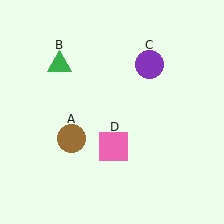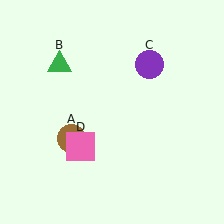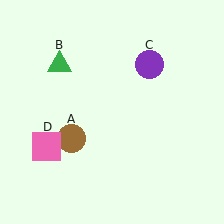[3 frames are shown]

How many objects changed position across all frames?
1 object changed position: pink square (object D).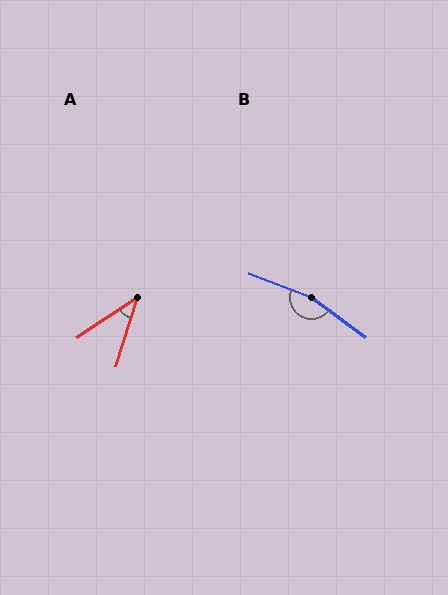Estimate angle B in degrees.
Approximately 165 degrees.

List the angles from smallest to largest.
A (39°), B (165°).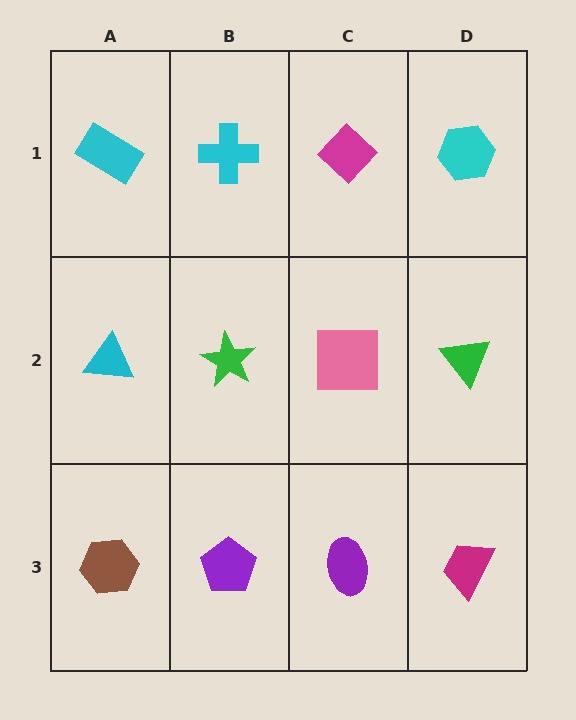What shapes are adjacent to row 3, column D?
A green triangle (row 2, column D), a purple ellipse (row 3, column C).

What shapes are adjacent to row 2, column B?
A cyan cross (row 1, column B), a purple pentagon (row 3, column B), a cyan triangle (row 2, column A), a pink square (row 2, column C).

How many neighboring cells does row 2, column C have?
4.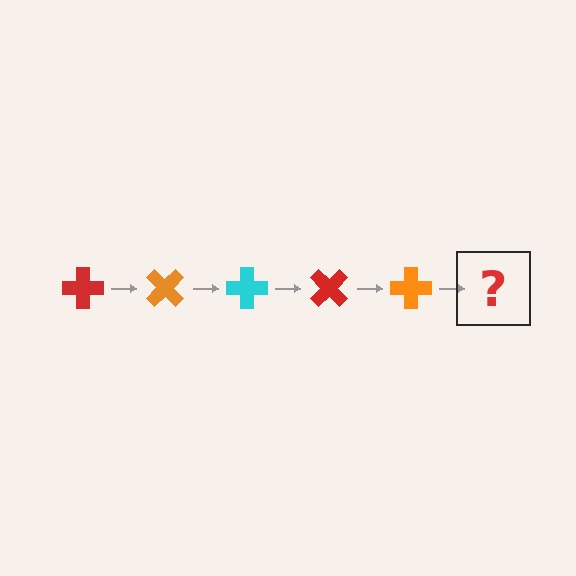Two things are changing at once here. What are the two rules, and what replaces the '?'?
The two rules are that it rotates 45 degrees each step and the color cycles through red, orange, and cyan. The '?' should be a cyan cross, rotated 225 degrees from the start.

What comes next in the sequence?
The next element should be a cyan cross, rotated 225 degrees from the start.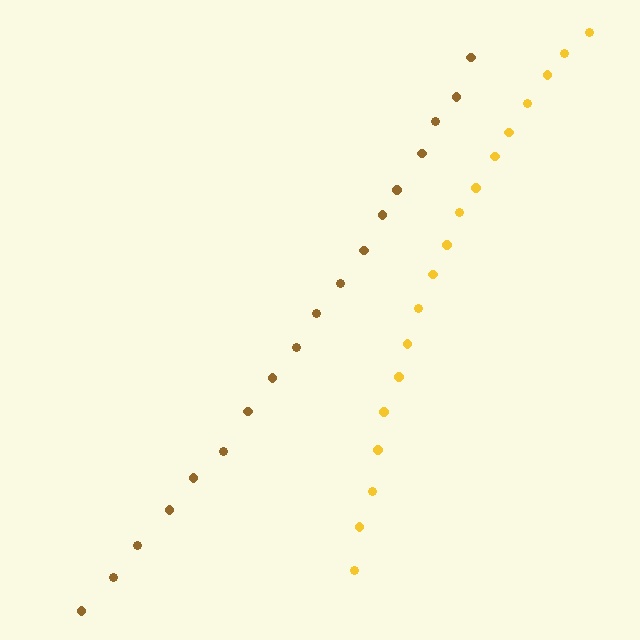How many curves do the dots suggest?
There are 2 distinct paths.